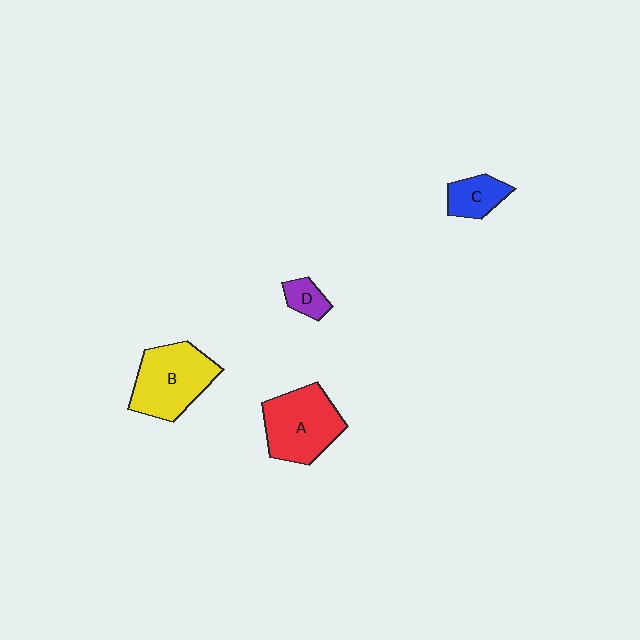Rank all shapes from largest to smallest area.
From largest to smallest: B (yellow), A (red), C (blue), D (purple).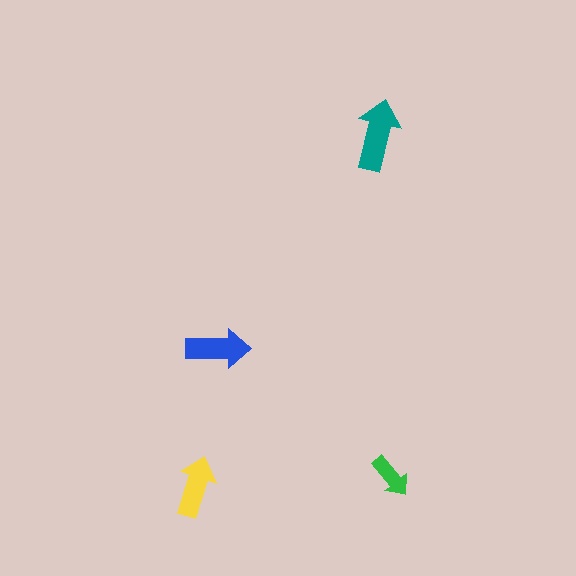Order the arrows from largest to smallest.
the teal one, the blue one, the yellow one, the green one.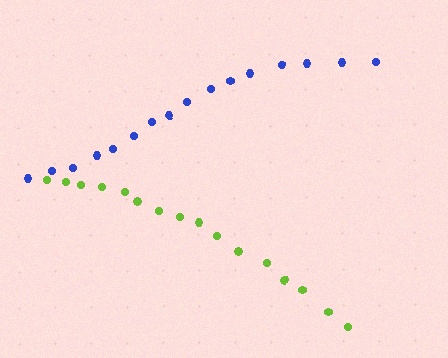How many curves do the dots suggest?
There are 2 distinct paths.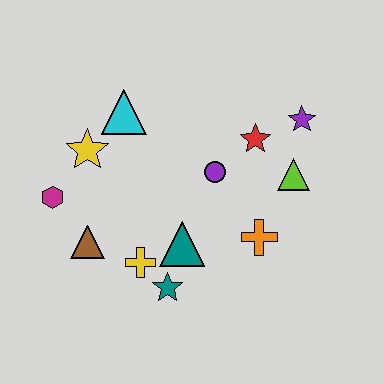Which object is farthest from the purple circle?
The magenta hexagon is farthest from the purple circle.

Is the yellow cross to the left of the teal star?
Yes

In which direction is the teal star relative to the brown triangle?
The teal star is to the right of the brown triangle.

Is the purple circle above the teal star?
Yes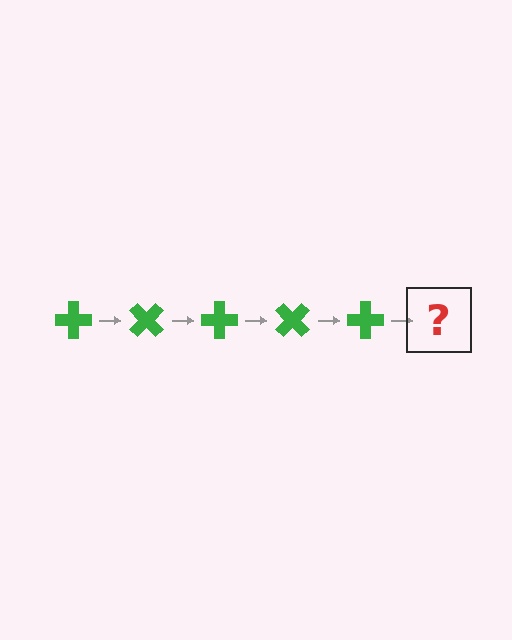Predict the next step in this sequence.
The next step is a green cross rotated 225 degrees.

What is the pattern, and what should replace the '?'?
The pattern is that the cross rotates 45 degrees each step. The '?' should be a green cross rotated 225 degrees.